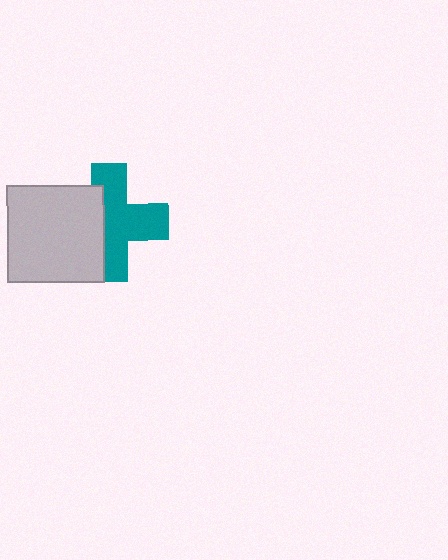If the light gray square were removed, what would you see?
You would see the complete teal cross.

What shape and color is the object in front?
The object in front is a light gray square.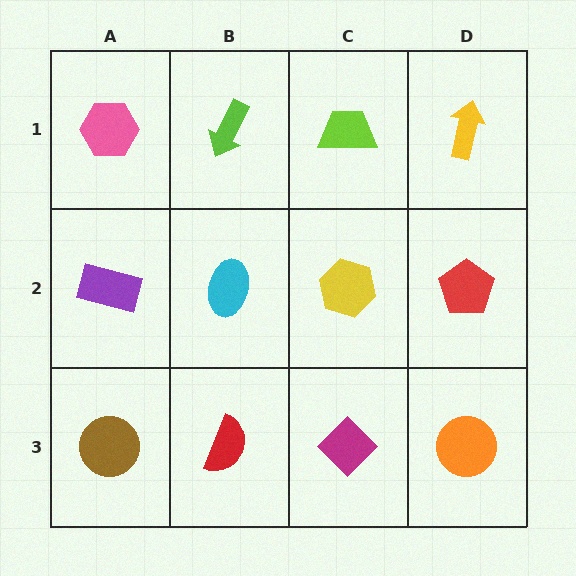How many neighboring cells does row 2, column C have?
4.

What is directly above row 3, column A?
A purple rectangle.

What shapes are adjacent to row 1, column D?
A red pentagon (row 2, column D), a lime trapezoid (row 1, column C).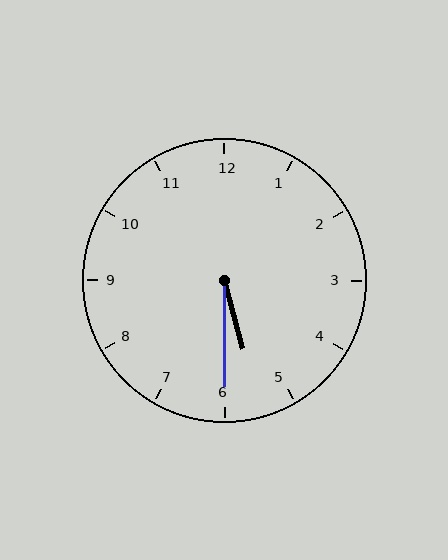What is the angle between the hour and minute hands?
Approximately 15 degrees.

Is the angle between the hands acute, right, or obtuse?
It is acute.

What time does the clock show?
5:30.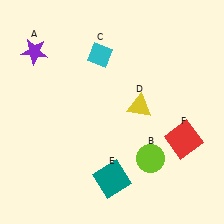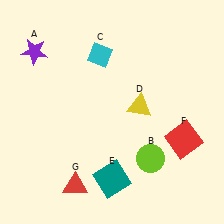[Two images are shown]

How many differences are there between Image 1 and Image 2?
There is 1 difference between the two images.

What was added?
A red triangle (G) was added in Image 2.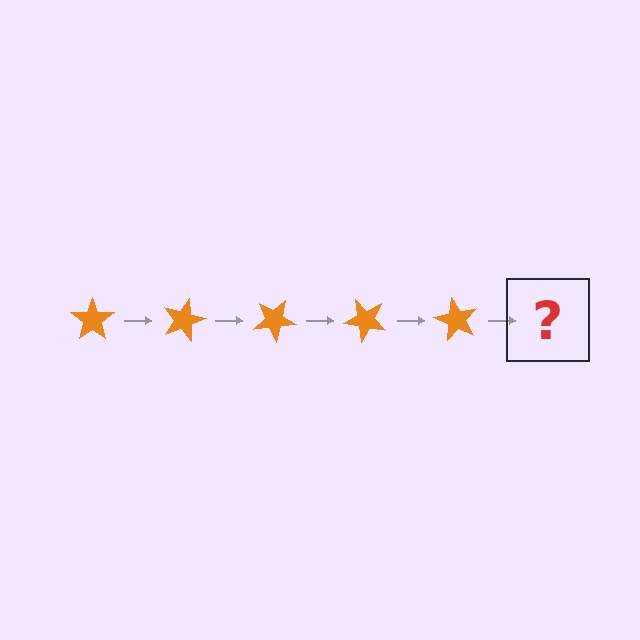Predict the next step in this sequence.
The next step is an orange star rotated 75 degrees.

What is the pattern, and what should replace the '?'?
The pattern is that the star rotates 15 degrees each step. The '?' should be an orange star rotated 75 degrees.